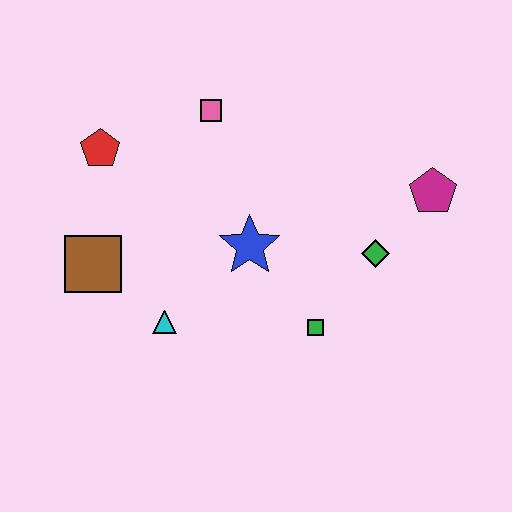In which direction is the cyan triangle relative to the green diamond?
The cyan triangle is to the left of the green diamond.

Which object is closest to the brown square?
The cyan triangle is closest to the brown square.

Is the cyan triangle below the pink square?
Yes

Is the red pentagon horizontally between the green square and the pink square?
No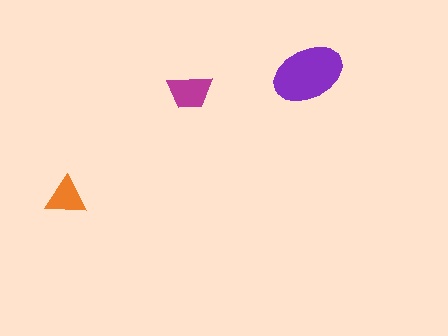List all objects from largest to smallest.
The purple ellipse, the magenta trapezoid, the orange triangle.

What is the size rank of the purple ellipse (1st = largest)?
1st.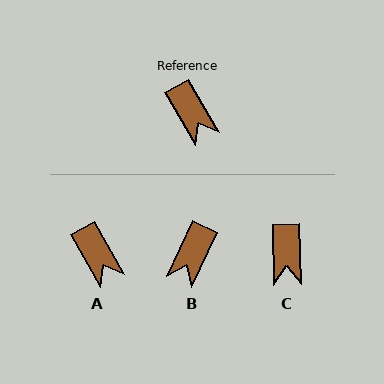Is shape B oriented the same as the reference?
No, it is off by about 55 degrees.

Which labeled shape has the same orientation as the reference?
A.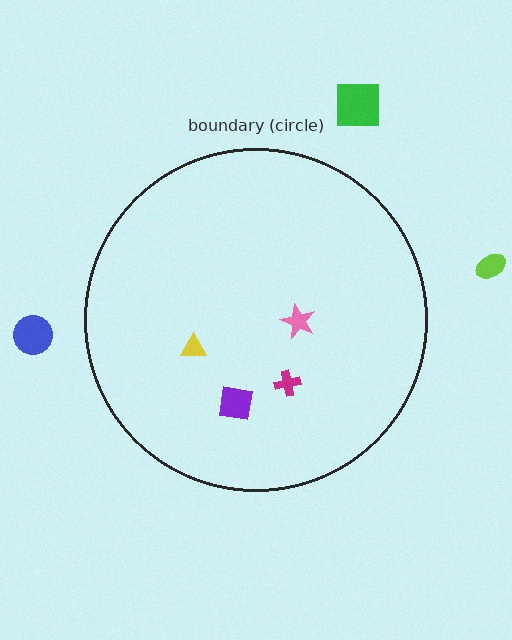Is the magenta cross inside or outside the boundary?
Inside.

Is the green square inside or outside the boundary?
Outside.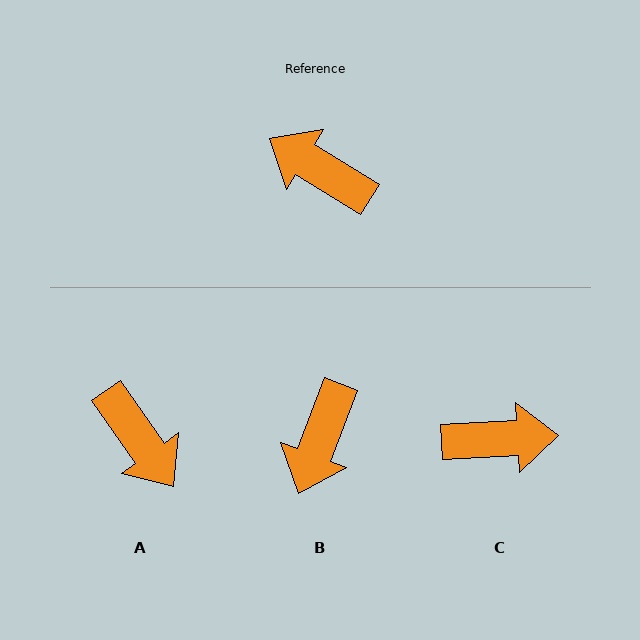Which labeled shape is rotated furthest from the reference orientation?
A, about 157 degrees away.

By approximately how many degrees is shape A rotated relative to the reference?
Approximately 157 degrees counter-clockwise.